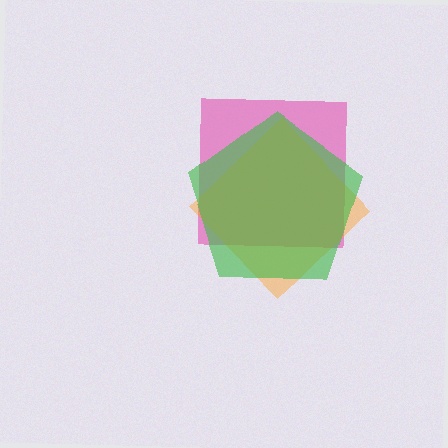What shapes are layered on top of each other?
The layered shapes are: a pink square, an orange diamond, a green pentagon.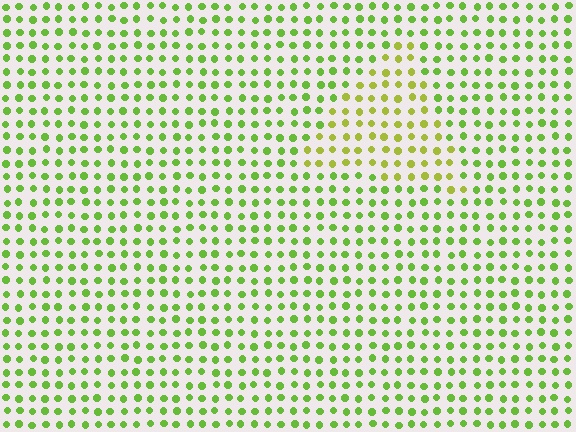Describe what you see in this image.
The image is filled with small lime elements in a uniform arrangement. A triangle-shaped region is visible where the elements are tinted to a slightly different hue, forming a subtle color boundary.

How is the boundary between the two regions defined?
The boundary is defined purely by a slight shift in hue (about 27 degrees). Spacing, size, and orientation are identical on both sides.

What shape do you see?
I see a triangle.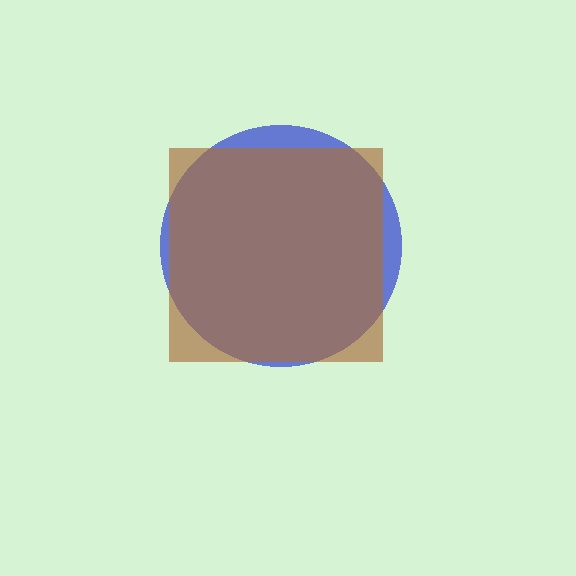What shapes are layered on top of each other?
The layered shapes are: a blue circle, a brown square.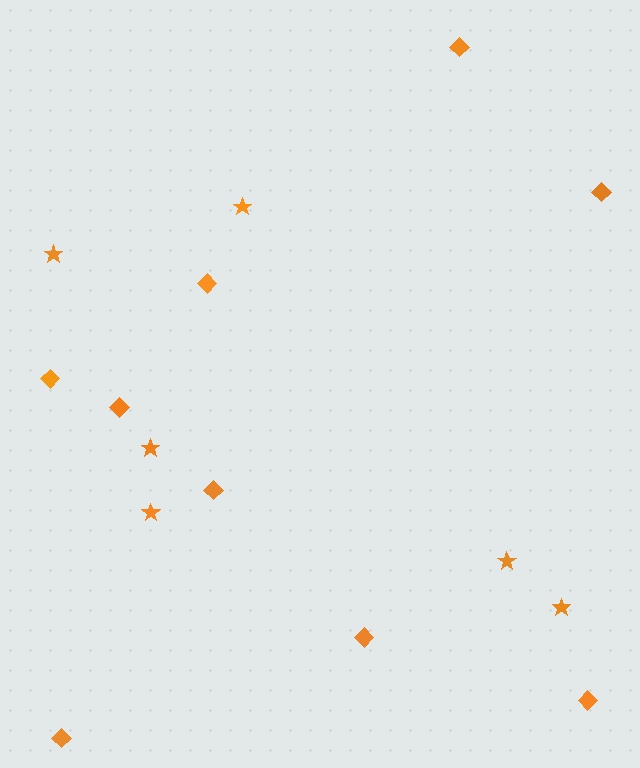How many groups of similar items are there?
There are 2 groups: one group of diamonds (9) and one group of stars (6).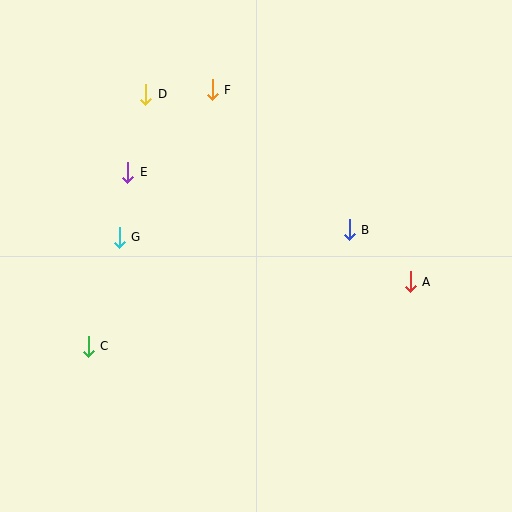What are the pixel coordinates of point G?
Point G is at (119, 237).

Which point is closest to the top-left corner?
Point D is closest to the top-left corner.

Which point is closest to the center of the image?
Point B at (349, 230) is closest to the center.